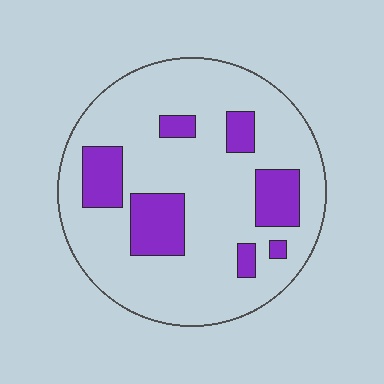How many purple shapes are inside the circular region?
7.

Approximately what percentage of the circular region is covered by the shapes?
Approximately 20%.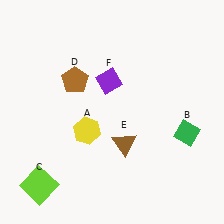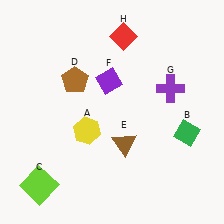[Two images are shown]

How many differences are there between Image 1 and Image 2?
There are 2 differences between the two images.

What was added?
A purple cross (G), a red diamond (H) were added in Image 2.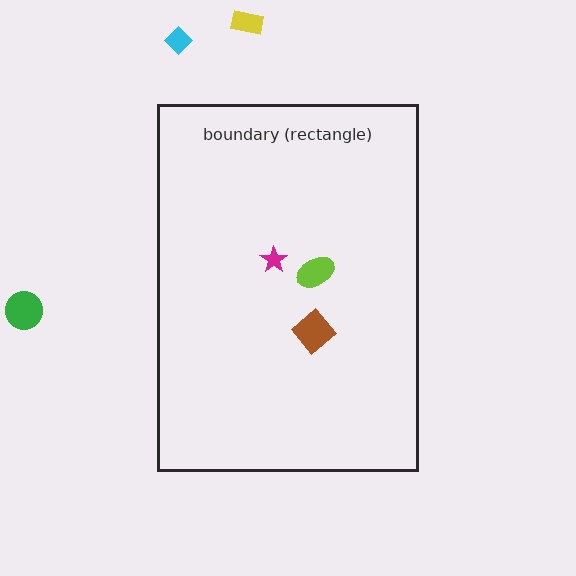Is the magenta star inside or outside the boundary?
Inside.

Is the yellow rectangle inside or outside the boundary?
Outside.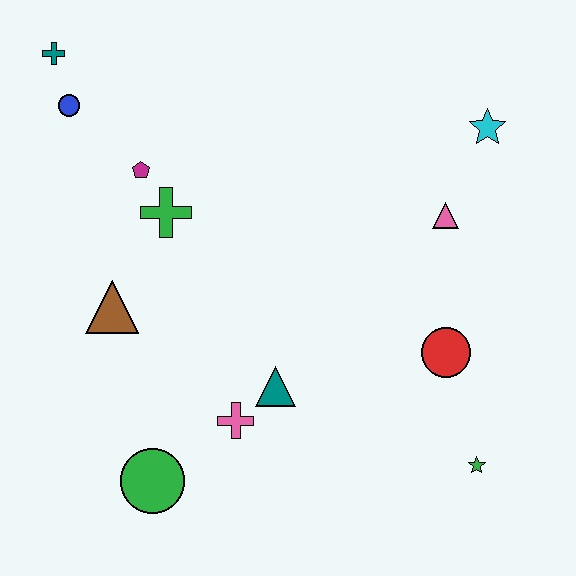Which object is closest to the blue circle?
The teal cross is closest to the blue circle.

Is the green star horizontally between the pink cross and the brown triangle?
No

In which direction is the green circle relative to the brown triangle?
The green circle is below the brown triangle.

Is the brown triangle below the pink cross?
No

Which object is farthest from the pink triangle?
The teal cross is farthest from the pink triangle.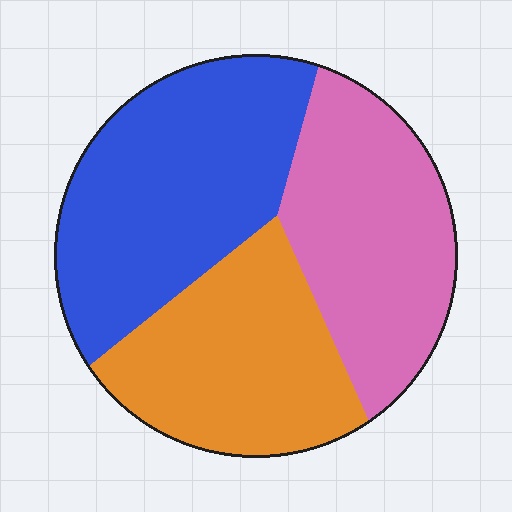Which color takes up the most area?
Blue, at roughly 40%.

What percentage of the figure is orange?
Orange takes up about one third (1/3) of the figure.